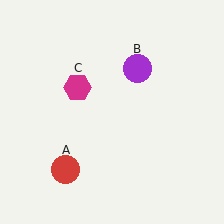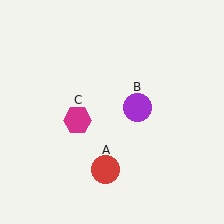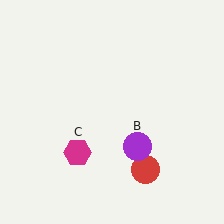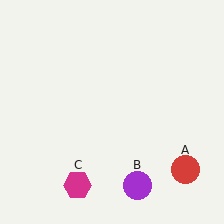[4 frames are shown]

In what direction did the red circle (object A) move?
The red circle (object A) moved right.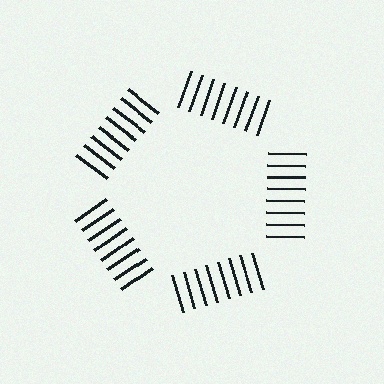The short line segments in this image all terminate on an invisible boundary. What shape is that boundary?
An illusory pentagon — the line segments terminate on its edges but no continuous stroke is drawn.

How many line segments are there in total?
40 — 8 along each of the 5 edges.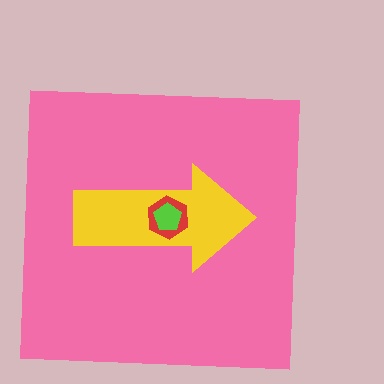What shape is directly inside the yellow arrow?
The red hexagon.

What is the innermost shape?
The lime pentagon.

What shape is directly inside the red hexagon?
The lime pentagon.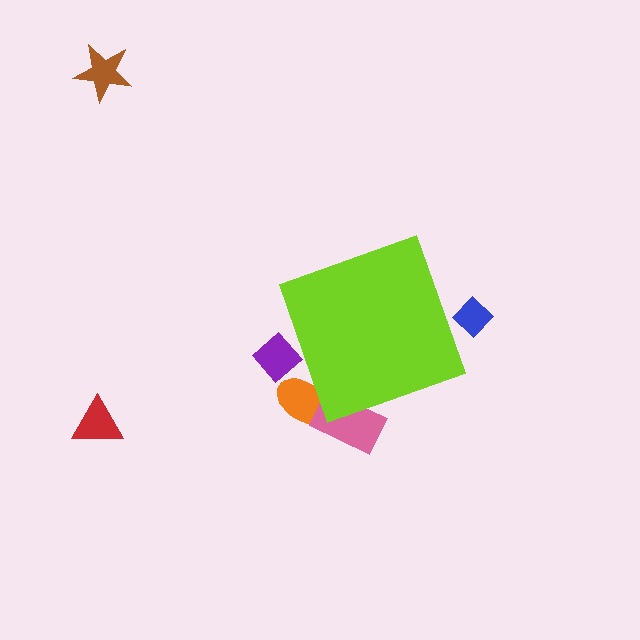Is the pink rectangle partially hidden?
Yes, the pink rectangle is partially hidden behind the lime diamond.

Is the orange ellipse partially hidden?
Yes, the orange ellipse is partially hidden behind the lime diamond.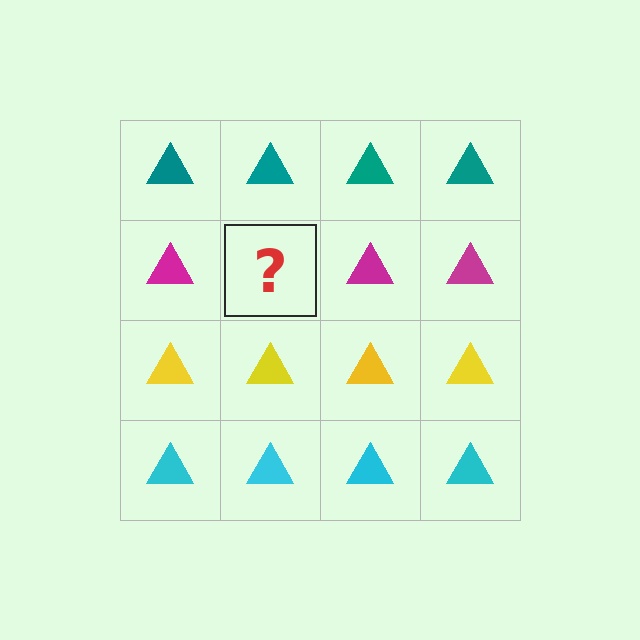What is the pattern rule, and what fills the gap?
The rule is that each row has a consistent color. The gap should be filled with a magenta triangle.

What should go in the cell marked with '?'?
The missing cell should contain a magenta triangle.